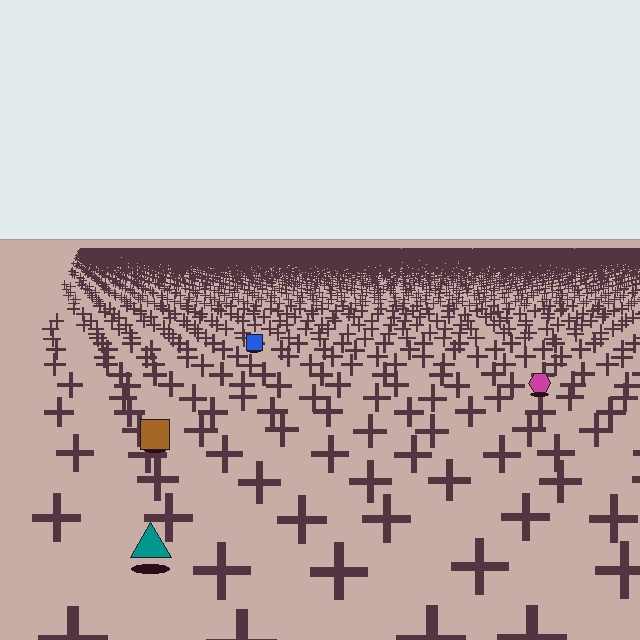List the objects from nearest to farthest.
From nearest to farthest: the teal triangle, the brown square, the magenta hexagon, the blue square.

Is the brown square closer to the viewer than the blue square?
Yes. The brown square is closer — you can tell from the texture gradient: the ground texture is coarser near it.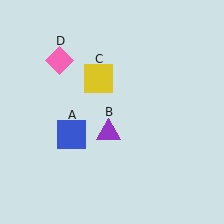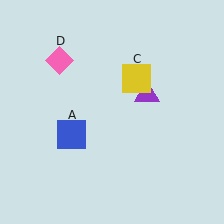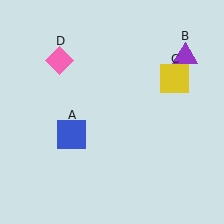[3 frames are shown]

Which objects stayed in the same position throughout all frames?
Blue square (object A) and pink diamond (object D) remained stationary.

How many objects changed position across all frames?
2 objects changed position: purple triangle (object B), yellow square (object C).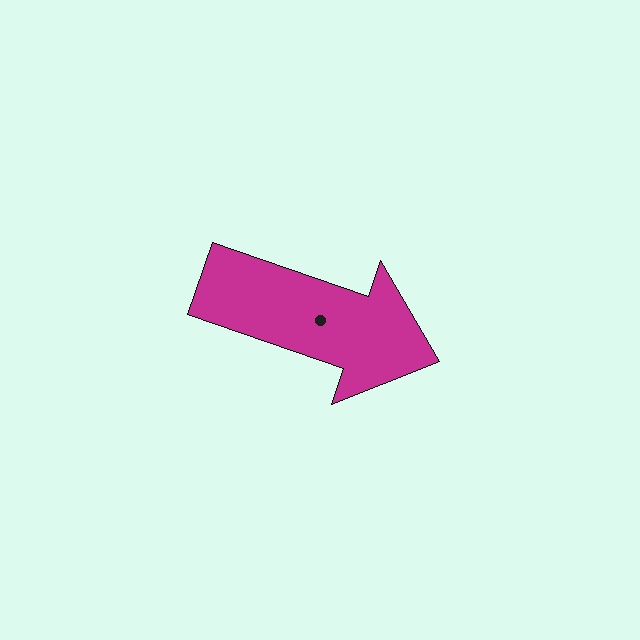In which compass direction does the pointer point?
East.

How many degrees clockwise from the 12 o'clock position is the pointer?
Approximately 109 degrees.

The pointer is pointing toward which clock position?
Roughly 4 o'clock.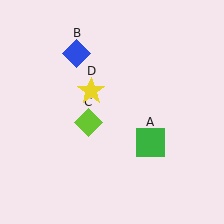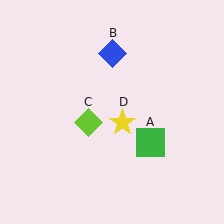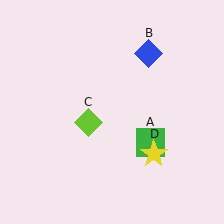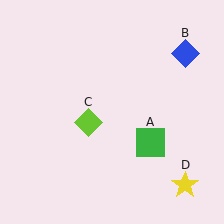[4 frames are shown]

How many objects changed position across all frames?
2 objects changed position: blue diamond (object B), yellow star (object D).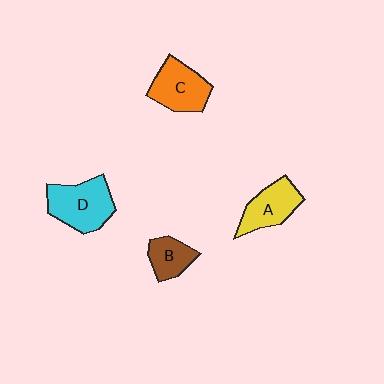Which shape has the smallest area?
Shape B (brown).